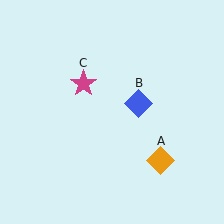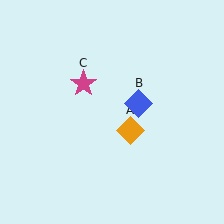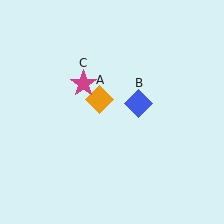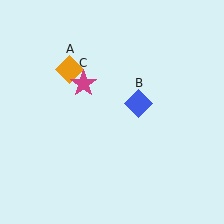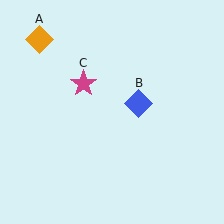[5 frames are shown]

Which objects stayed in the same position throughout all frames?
Blue diamond (object B) and magenta star (object C) remained stationary.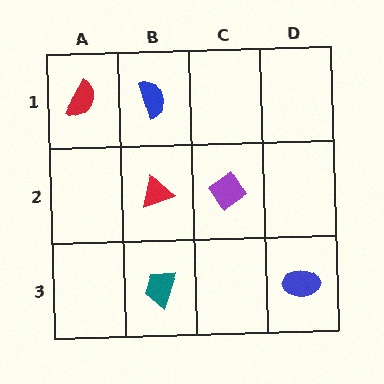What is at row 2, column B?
A red triangle.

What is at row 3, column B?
A teal trapezoid.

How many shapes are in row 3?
2 shapes.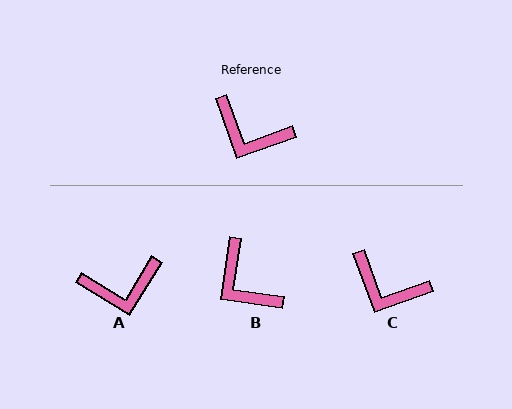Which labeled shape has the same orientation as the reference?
C.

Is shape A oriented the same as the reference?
No, it is off by about 39 degrees.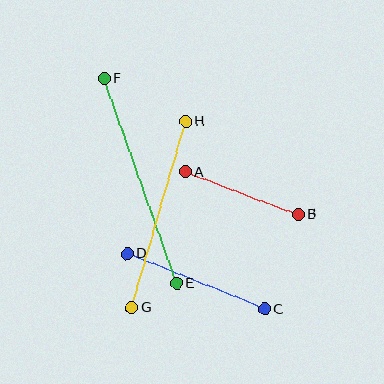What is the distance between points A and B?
The distance is approximately 120 pixels.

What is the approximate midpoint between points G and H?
The midpoint is at approximately (159, 215) pixels.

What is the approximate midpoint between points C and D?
The midpoint is at approximately (196, 281) pixels.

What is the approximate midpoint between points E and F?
The midpoint is at approximately (140, 181) pixels.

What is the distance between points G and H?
The distance is approximately 194 pixels.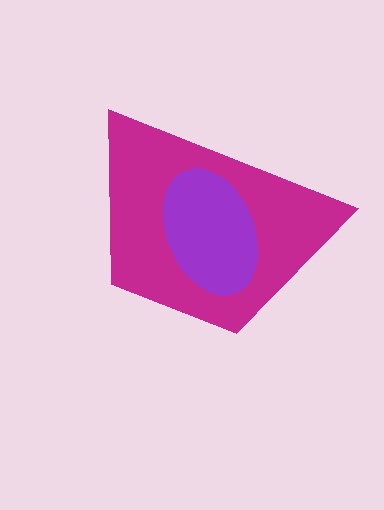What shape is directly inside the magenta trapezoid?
The purple ellipse.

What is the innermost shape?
The purple ellipse.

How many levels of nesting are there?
2.